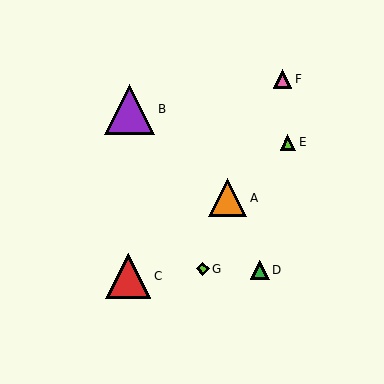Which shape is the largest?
The purple triangle (labeled B) is the largest.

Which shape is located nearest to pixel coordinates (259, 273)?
The green triangle (labeled D) at (260, 270) is nearest to that location.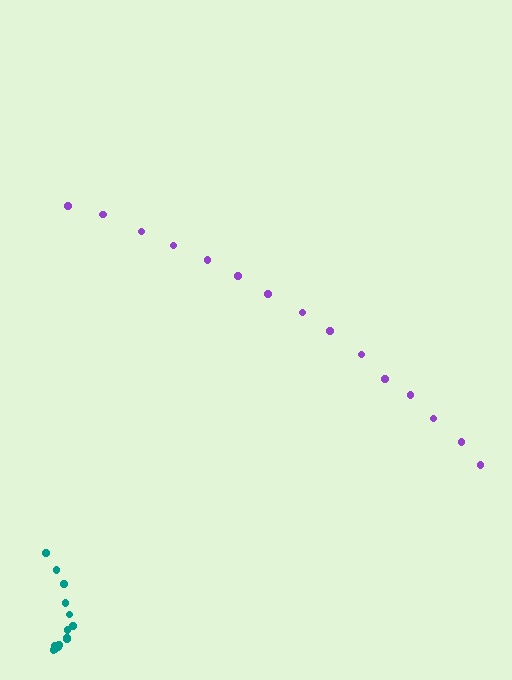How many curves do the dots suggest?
There are 2 distinct paths.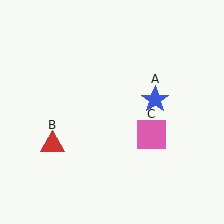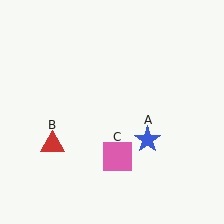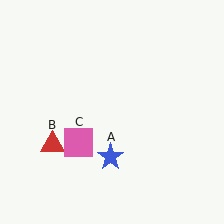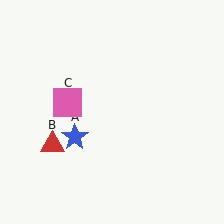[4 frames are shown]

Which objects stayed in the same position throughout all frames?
Red triangle (object B) remained stationary.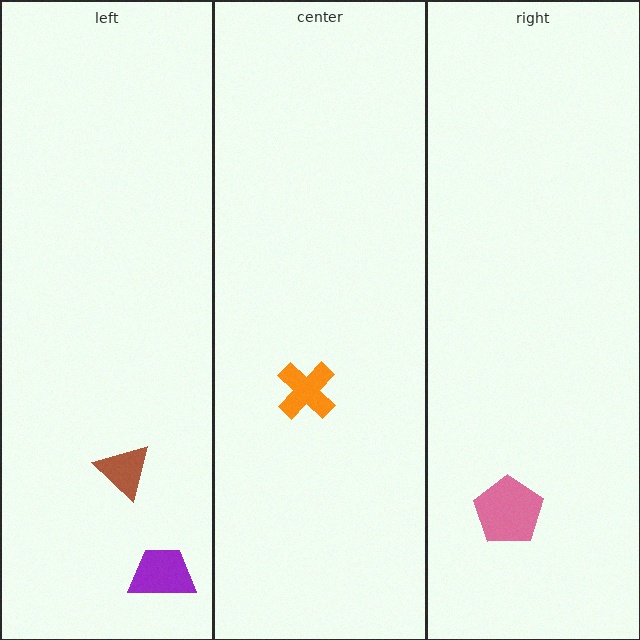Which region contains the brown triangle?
The left region.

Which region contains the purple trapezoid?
The left region.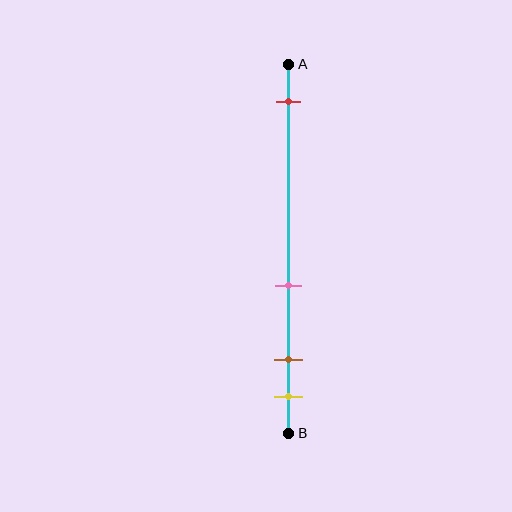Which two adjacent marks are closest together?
The brown and yellow marks are the closest adjacent pair.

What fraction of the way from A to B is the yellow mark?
The yellow mark is approximately 90% (0.9) of the way from A to B.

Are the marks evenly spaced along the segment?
No, the marks are not evenly spaced.